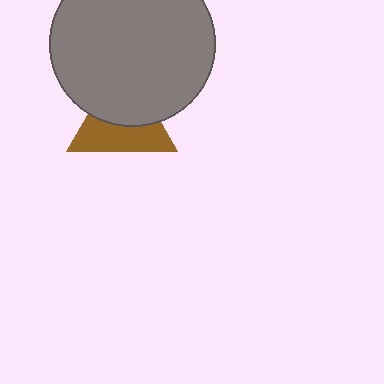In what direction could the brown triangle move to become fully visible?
The brown triangle could move down. That would shift it out from behind the gray circle entirely.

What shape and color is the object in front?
The object in front is a gray circle.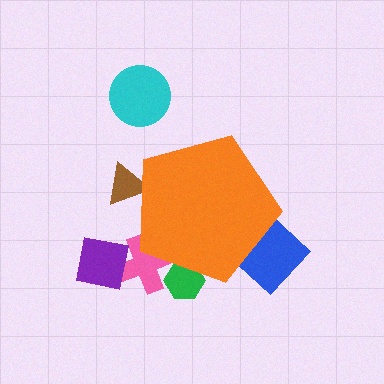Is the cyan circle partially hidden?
No, the cyan circle is fully visible.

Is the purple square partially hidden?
No, the purple square is fully visible.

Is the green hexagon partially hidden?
Yes, the green hexagon is partially hidden behind the orange pentagon.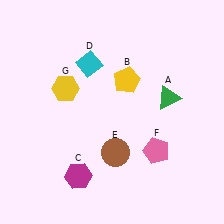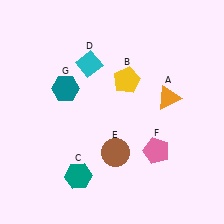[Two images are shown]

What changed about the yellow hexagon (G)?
In Image 1, G is yellow. In Image 2, it changed to teal.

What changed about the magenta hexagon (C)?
In Image 1, C is magenta. In Image 2, it changed to teal.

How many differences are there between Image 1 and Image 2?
There are 3 differences between the two images.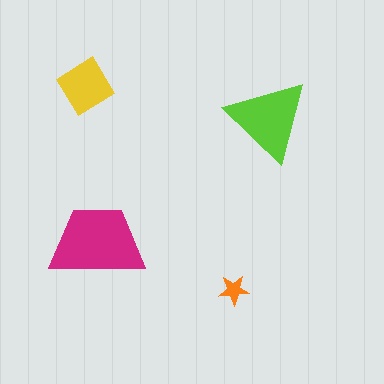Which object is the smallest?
The orange star.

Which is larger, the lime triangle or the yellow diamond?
The lime triangle.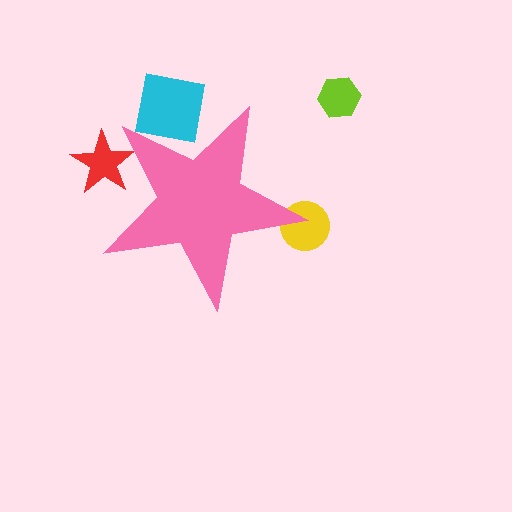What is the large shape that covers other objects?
A pink star.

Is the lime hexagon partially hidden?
No, the lime hexagon is fully visible.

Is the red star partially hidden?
Yes, the red star is partially hidden behind the pink star.